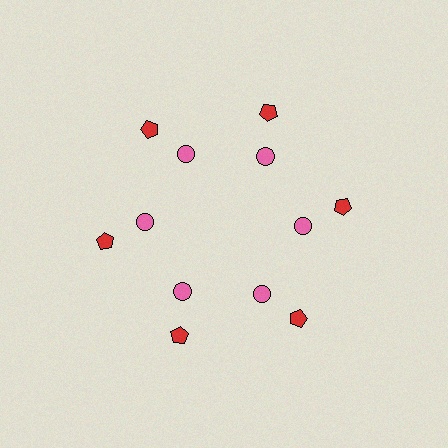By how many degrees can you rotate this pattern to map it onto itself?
The pattern maps onto itself every 60 degrees of rotation.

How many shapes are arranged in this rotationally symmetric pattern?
There are 12 shapes, arranged in 6 groups of 2.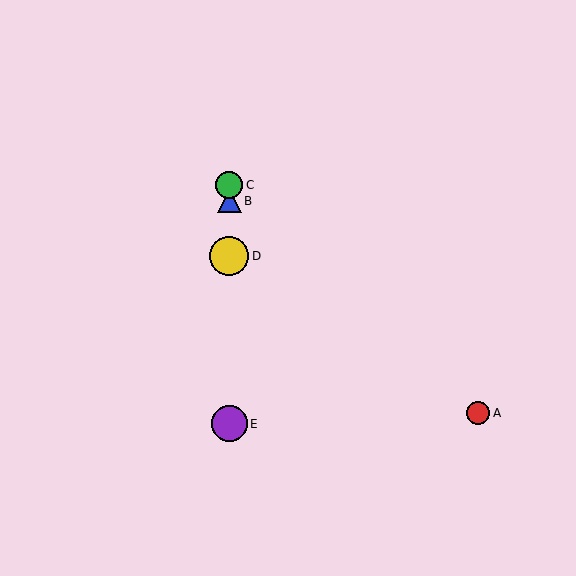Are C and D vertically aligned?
Yes, both are at x≈229.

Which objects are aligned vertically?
Objects B, C, D, E are aligned vertically.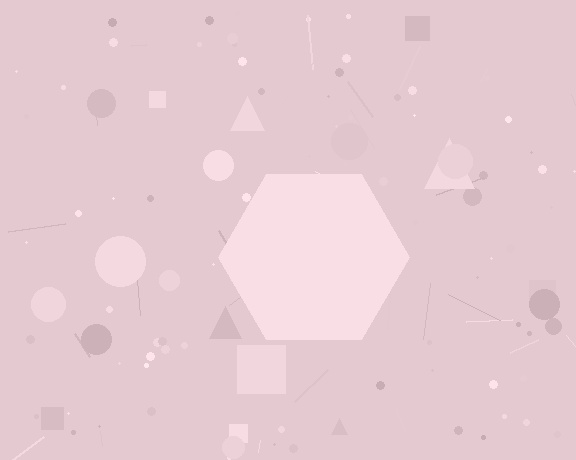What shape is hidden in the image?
A hexagon is hidden in the image.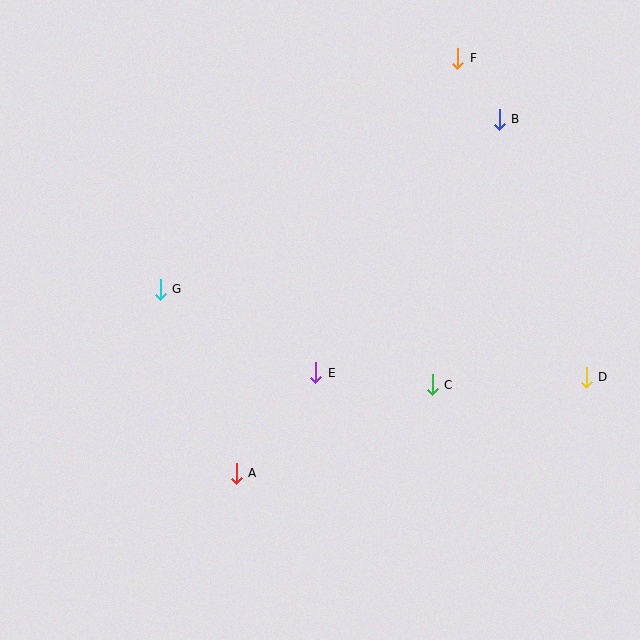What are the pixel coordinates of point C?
Point C is at (432, 385).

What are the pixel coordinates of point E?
Point E is at (316, 373).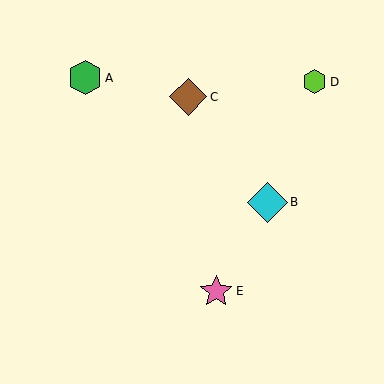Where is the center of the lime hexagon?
The center of the lime hexagon is at (315, 82).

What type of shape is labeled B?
Shape B is a cyan diamond.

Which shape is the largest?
The cyan diamond (labeled B) is the largest.